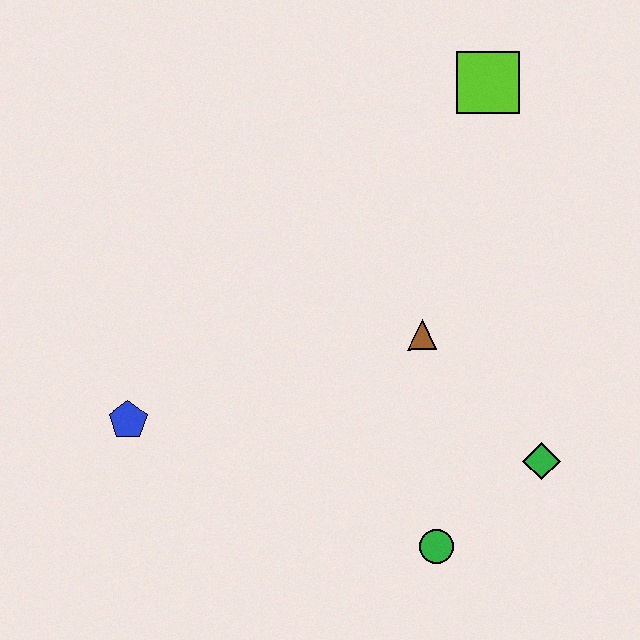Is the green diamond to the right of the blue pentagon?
Yes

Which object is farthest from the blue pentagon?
The lime square is farthest from the blue pentagon.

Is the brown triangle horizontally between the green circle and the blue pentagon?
Yes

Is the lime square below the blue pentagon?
No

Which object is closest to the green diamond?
The green circle is closest to the green diamond.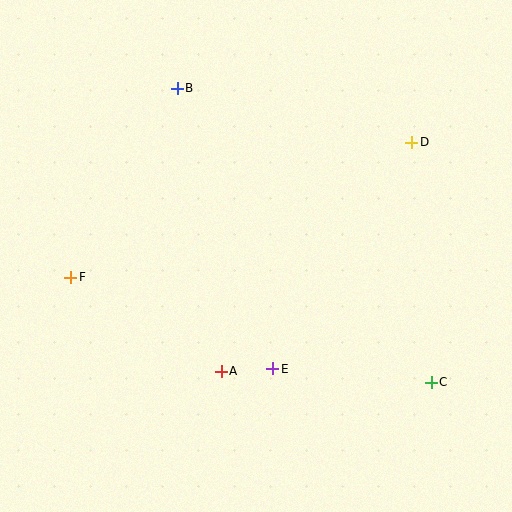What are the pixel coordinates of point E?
Point E is at (273, 369).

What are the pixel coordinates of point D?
Point D is at (412, 142).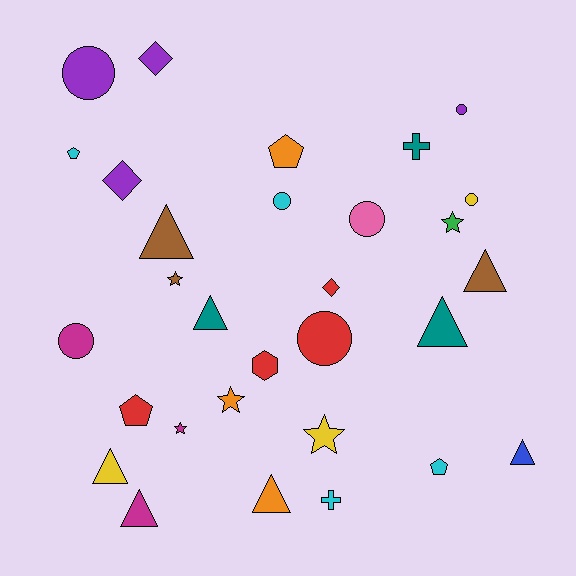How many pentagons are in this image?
There are 4 pentagons.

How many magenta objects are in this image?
There are 3 magenta objects.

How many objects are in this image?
There are 30 objects.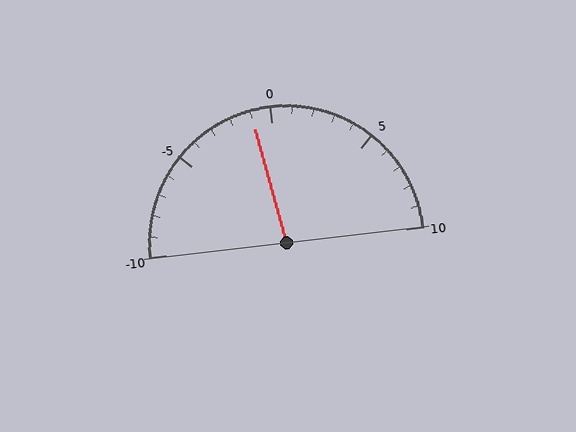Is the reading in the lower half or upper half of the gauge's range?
The reading is in the lower half of the range (-10 to 10).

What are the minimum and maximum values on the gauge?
The gauge ranges from -10 to 10.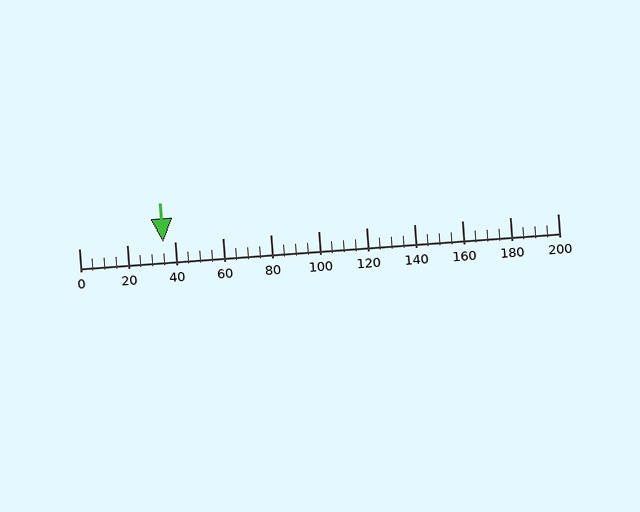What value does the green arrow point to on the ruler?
The green arrow points to approximately 35.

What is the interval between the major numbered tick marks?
The major tick marks are spaced 20 units apart.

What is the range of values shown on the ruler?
The ruler shows values from 0 to 200.